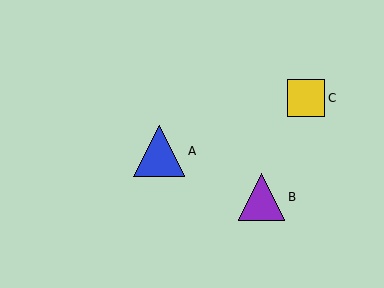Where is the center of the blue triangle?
The center of the blue triangle is at (159, 151).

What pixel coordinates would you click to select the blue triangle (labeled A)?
Click at (159, 151) to select the blue triangle A.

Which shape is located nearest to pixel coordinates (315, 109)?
The yellow square (labeled C) at (306, 98) is nearest to that location.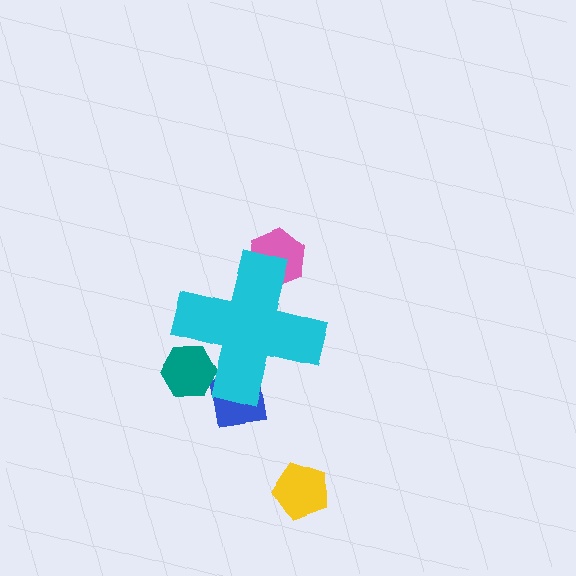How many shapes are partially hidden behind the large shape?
4 shapes are partially hidden.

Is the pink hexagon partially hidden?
Yes, the pink hexagon is partially hidden behind the cyan cross.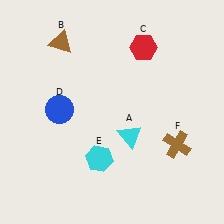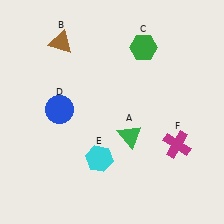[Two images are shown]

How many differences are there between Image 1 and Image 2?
There are 3 differences between the two images.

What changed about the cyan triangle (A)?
In Image 1, A is cyan. In Image 2, it changed to green.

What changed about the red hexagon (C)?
In Image 1, C is red. In Image 2, it changed to green.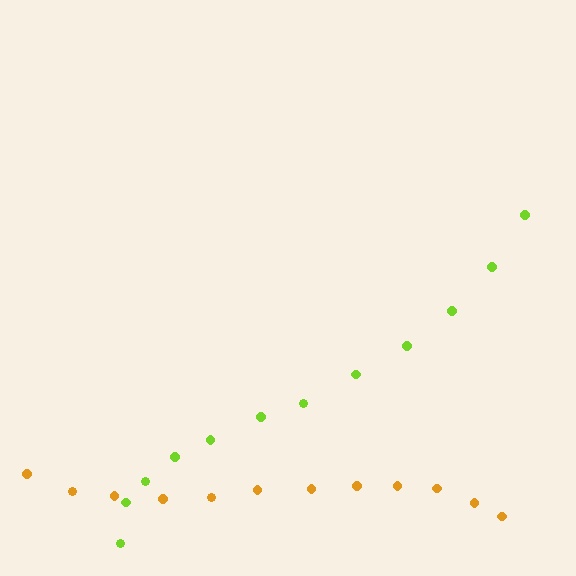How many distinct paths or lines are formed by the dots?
There are 2 distinct paths.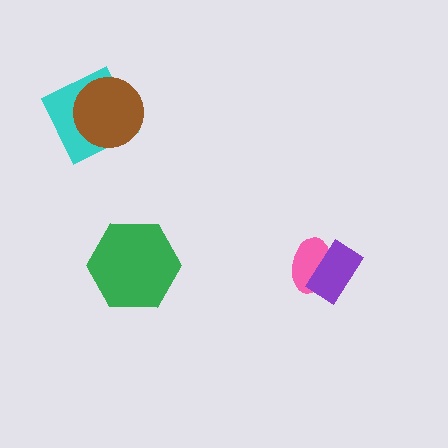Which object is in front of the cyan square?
The brown circle is in front of the cyan square.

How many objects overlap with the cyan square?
1 object overlaps with the cyan square.